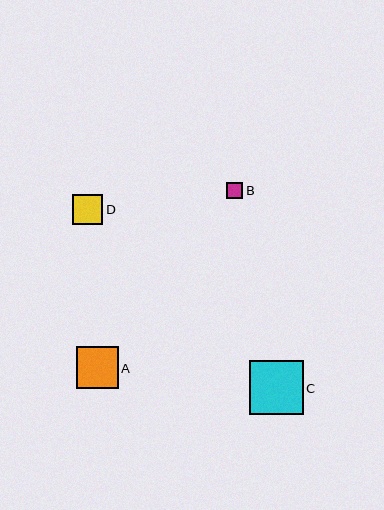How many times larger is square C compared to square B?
Square C is approximately 3.2 times the size of square B.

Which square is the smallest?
Square B is the smallest with a size of approximately 17 pixels.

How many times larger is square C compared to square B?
Square C is approximately 3.2 times the size of square B.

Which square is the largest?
Square C is the largest with a size of approximately 54 pixels.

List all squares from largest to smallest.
From largest to smallest: C, A, D, B.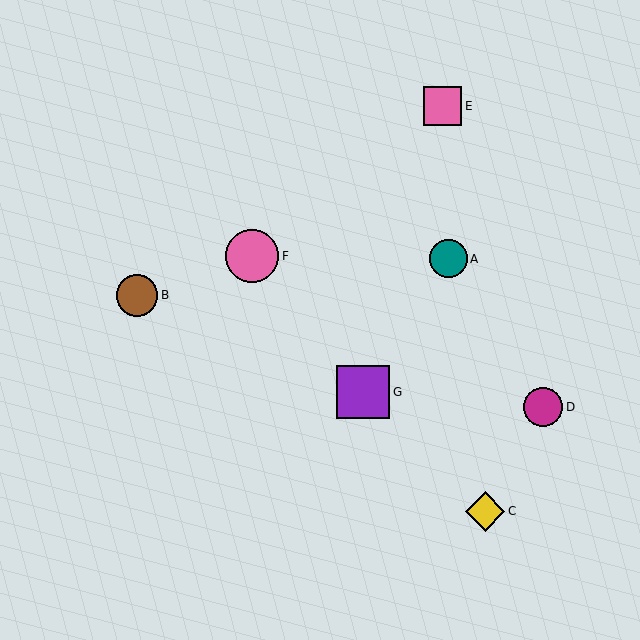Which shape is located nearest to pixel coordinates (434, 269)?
The teal circle (labeled A) at (448, 259) is nearest to that location.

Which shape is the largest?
The pink circle (labeled F) is the largest.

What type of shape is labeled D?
Shape D is a magenta circle.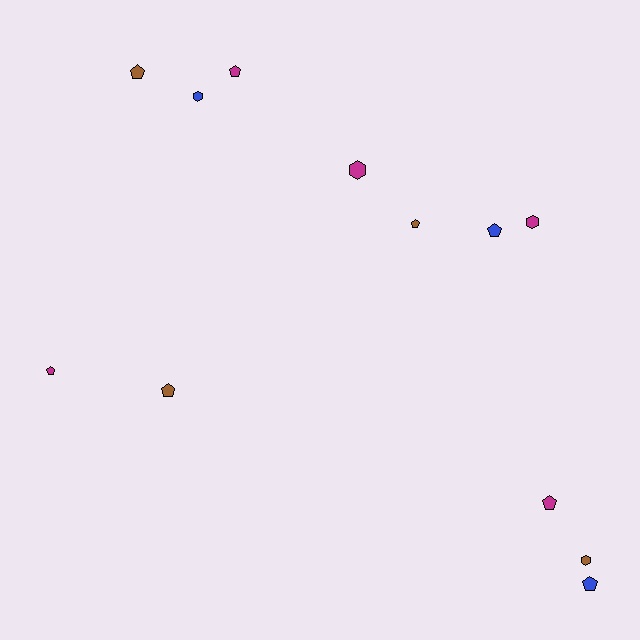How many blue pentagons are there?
There are 2 blue pentagons.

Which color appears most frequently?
Magenta, with 5 objects.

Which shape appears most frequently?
Pentagon, with 8 objects.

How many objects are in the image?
There are 12 objects.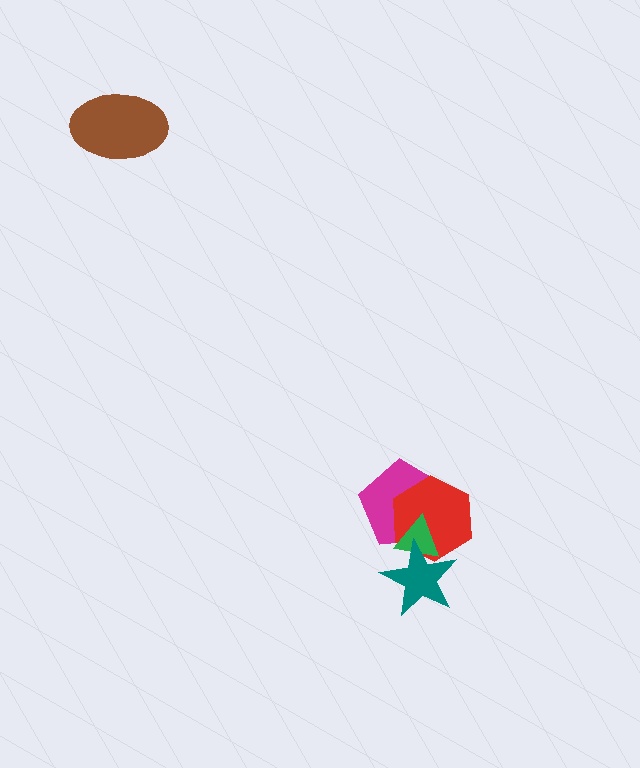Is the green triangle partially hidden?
Yes, it is partially covered by another shape.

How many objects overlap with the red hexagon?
3 objects overlap with the red hexagon.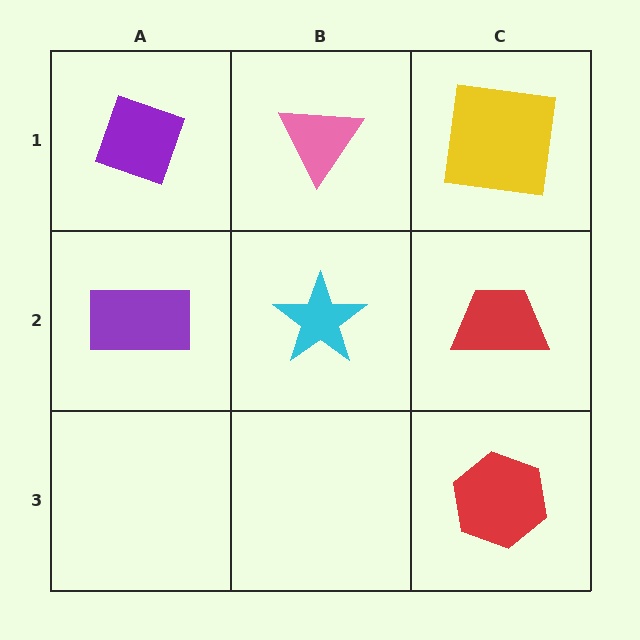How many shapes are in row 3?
1 shape.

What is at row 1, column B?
A pink triangle.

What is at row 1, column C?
A yellow square.